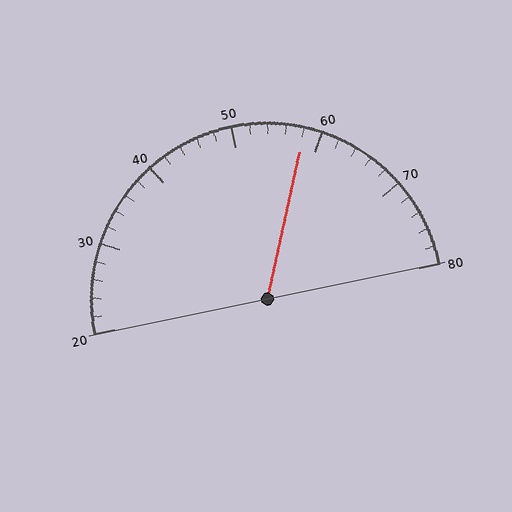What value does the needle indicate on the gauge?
The needle indicates approximately 58.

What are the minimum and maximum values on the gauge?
The gauge ranges from 20 to 80.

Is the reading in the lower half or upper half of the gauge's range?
The reading is in the upper half of the range (20 to 80).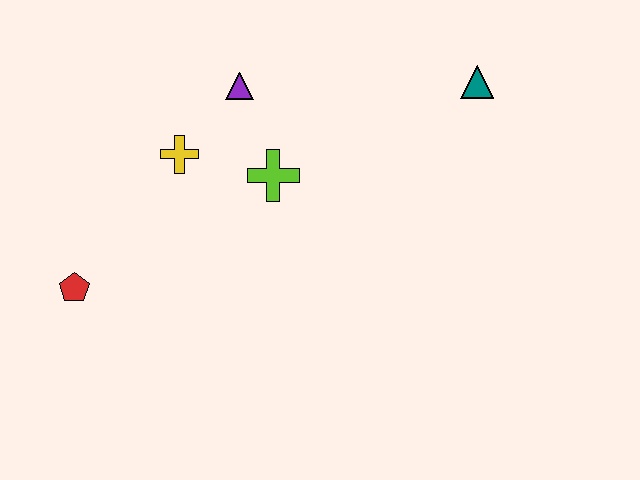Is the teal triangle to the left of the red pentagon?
No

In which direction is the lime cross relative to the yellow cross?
The lime cross is to the right of the yellow cross.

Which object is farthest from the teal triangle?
The red pentagon is farthest from the teal triangle.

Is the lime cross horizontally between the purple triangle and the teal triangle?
Yes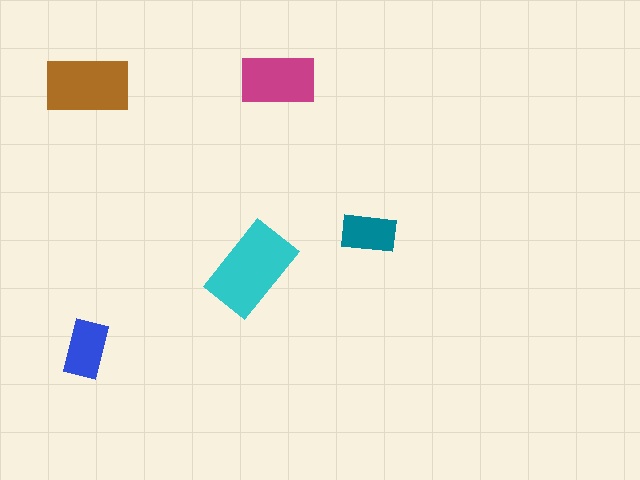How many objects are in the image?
There are 5 objects in the image.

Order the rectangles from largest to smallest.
the cyan one, the brown one, the magenta one, the blue one, the teal one.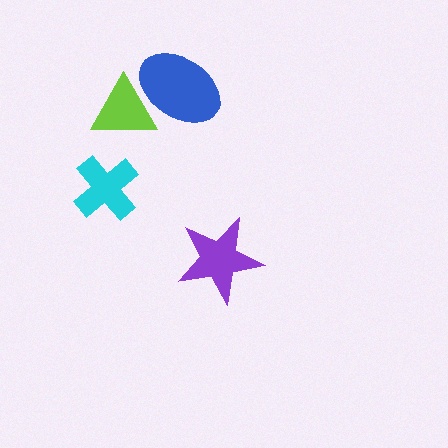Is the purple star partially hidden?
No, no other shape covers it.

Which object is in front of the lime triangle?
The blue ellipse is in front of the lime triangle.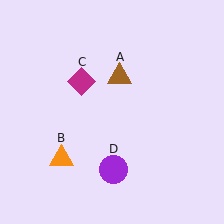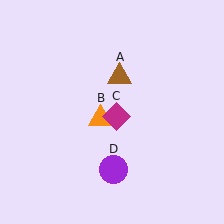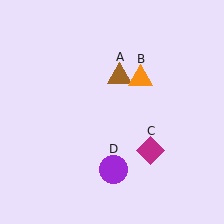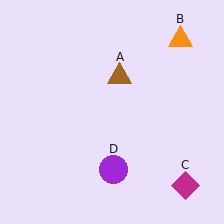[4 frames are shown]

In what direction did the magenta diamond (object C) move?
The magenta diamond (object C) moved down and to the right.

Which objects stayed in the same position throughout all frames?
Brown triangle (object A) and purple circle (object D) remained stationary.